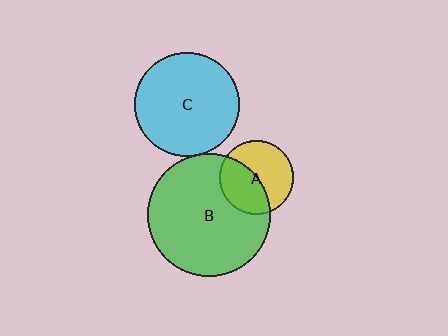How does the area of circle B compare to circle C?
Approximately 1.4 times.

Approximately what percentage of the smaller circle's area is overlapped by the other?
Approximately 45%.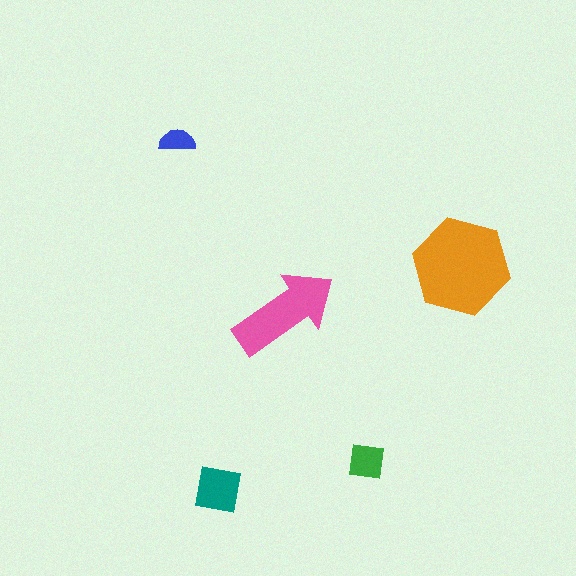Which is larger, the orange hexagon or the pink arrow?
The orange hexagon.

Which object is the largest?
The orange hexagon.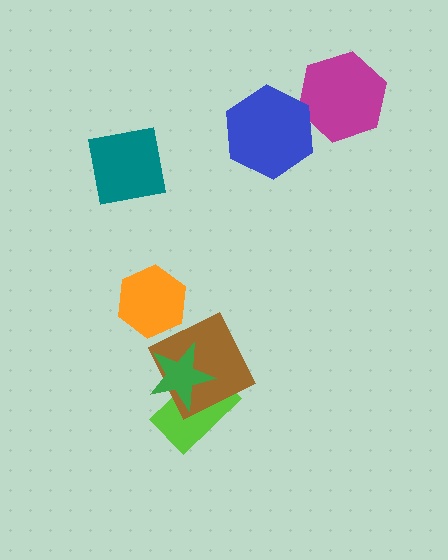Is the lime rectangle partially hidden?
Yes, it is partially covered by another shape.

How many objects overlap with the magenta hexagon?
1 object overlaps with the magenta hexagon.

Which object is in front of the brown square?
The green star is in front of the brown square.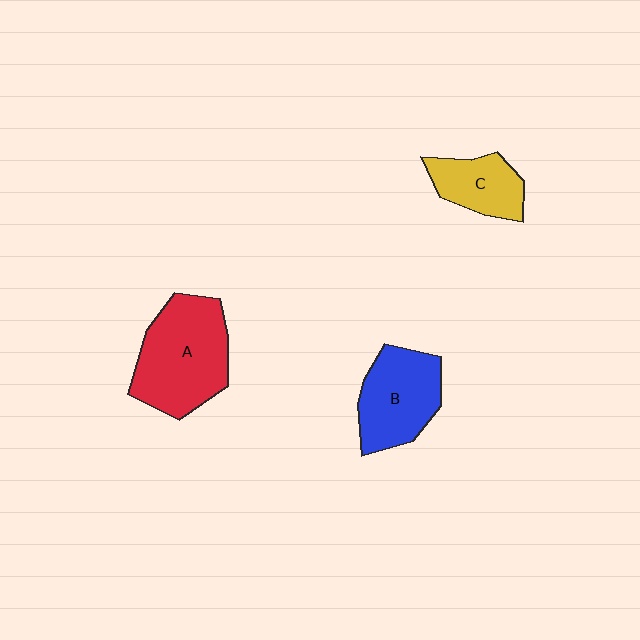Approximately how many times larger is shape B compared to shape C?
Approximately 1.5 times.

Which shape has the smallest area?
Shape C (yellow).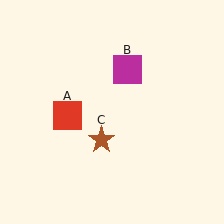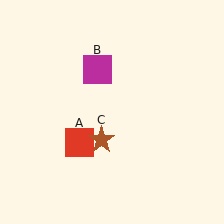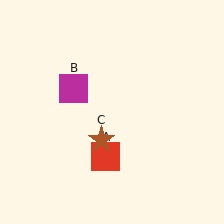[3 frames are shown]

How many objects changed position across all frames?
2 objects changed position: red square (object A), magenta square (object B).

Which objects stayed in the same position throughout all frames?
Brown star (object C) remained stationary.